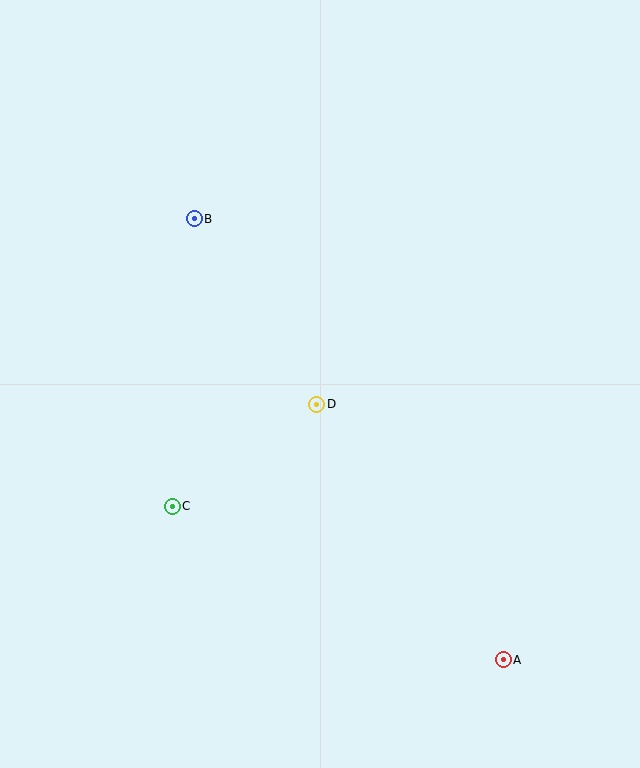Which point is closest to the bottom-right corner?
Point A is closest to the bottom-right corner.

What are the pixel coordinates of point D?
Point D is at (317, 404).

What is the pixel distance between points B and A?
The distance between B and A is 539 pixels.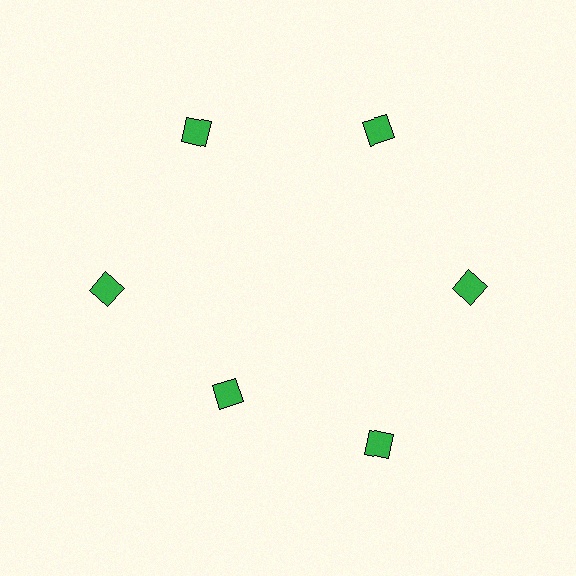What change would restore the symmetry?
The symmetry would be restored by moving it outward, back onto the ring so that all 6 squares sit at equal angles and equal distance from the center.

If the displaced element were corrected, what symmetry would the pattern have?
It would have 6-fold rotational symmetry — the pattern would map onto itself every 60 degrees.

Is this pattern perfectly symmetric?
No. The 6 green squares are arranged in a ring, but one element near the 7 o'clock position is pulled inward toward the center, breaking the 6-fold rotational symmetry.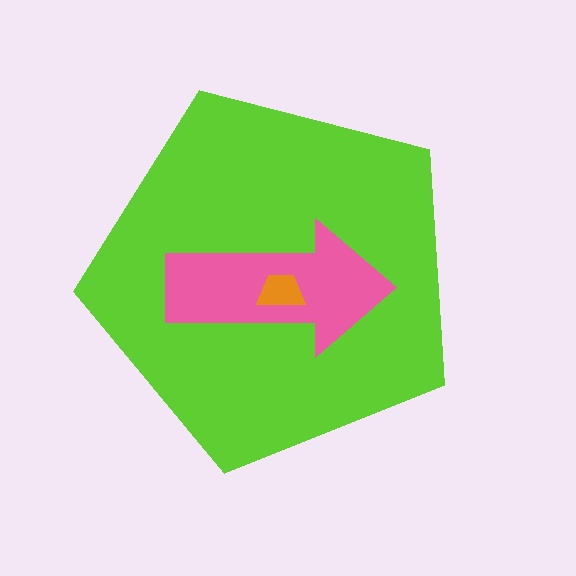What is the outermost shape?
The lime pentagon.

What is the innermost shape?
The orange trapezoid.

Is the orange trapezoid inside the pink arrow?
Yes.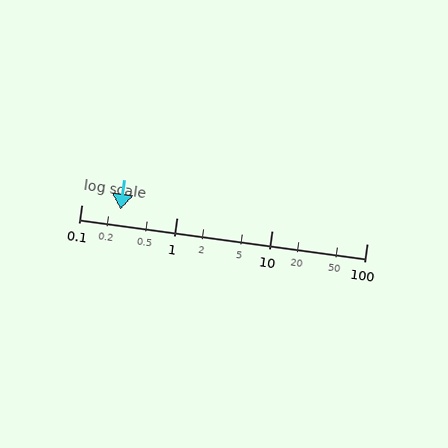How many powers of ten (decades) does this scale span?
The scale spans 3 decades, from 0.1 to 100.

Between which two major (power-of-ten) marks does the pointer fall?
The pointer is between 0.1 and 1.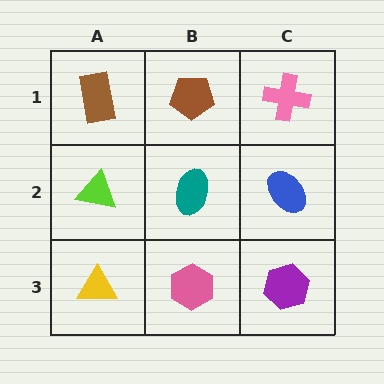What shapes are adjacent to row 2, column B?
A brown pentagon (row 1, column B), a pink hexagon (row 3, column B), a lime triangle (row 2, column A), a blue ellipse (row 2, column C).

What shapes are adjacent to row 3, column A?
A lime triangle (row 2, column A), a pink hexagon (row 3, column B).